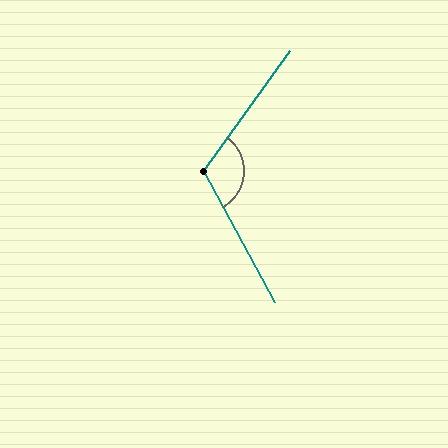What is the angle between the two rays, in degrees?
Approximately 116 degrees.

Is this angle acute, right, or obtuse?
It is obtuse.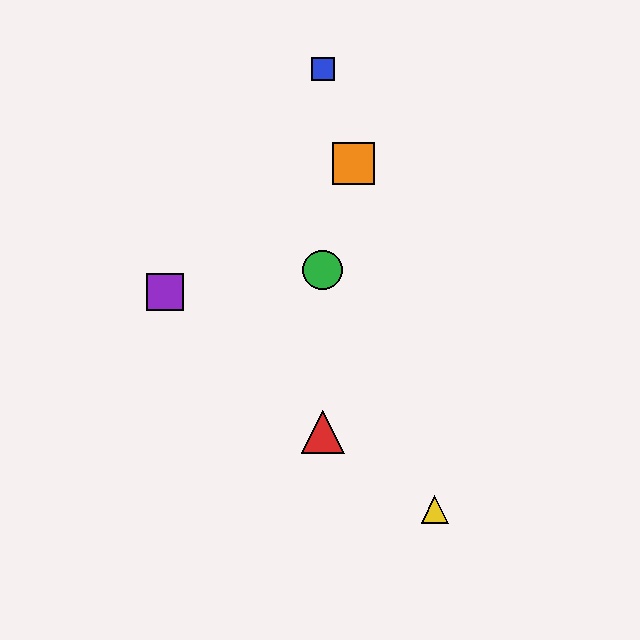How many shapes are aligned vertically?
3 shapes (the red triangle, the blue square, the green circle) are aligned vertically.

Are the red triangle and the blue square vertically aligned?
Yes, both are at x≈323.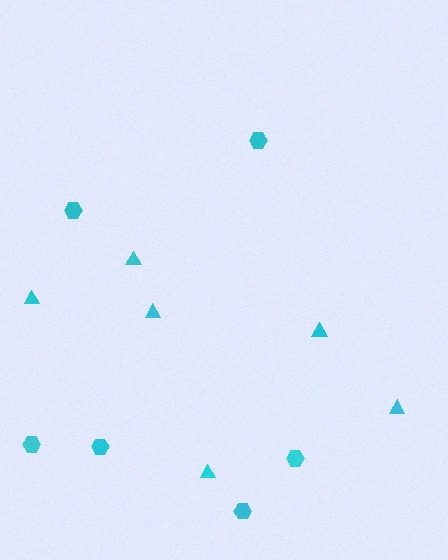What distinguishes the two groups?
There are 2 groups: one group of triangles (6) and one group of hexagons (6).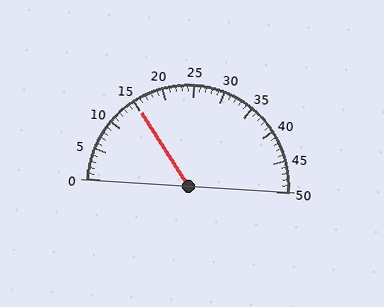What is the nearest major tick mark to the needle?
The nearest major tick mark is 15.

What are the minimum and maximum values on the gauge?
The gauge ranges from 0 to 50.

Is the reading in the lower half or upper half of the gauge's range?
The reading is in the lower half of the range (0 to 50).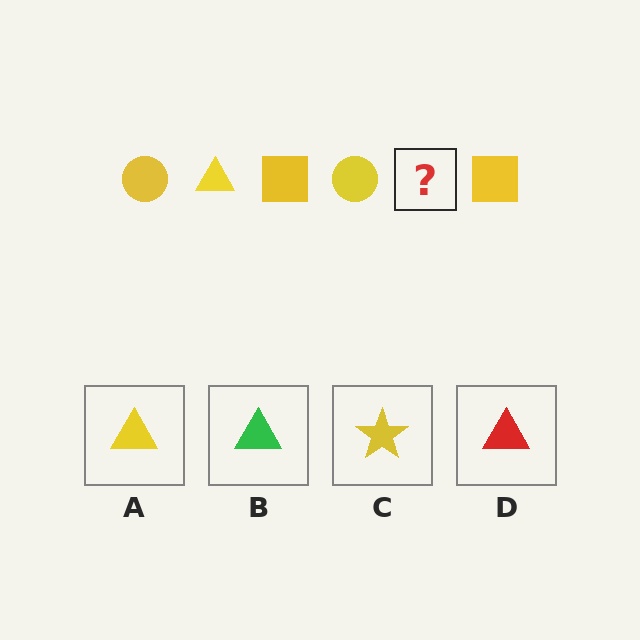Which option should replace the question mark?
Option A.